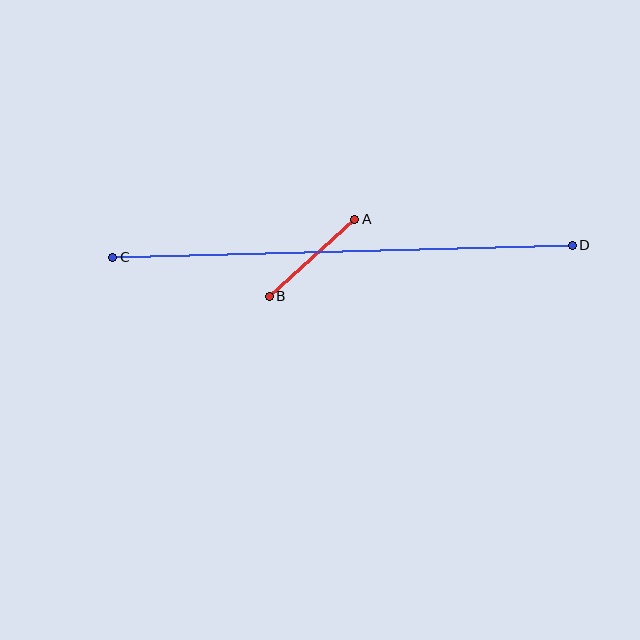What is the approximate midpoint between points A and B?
The midpoint is at approximately (312, 258) pixels.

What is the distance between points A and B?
The distance is approximately 115 pixels.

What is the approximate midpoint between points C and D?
The midpoint is at approximately (342, 251) pixels.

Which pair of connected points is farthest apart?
Points C and D are farthest apart.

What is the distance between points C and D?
The distance is approximately 459 pixels.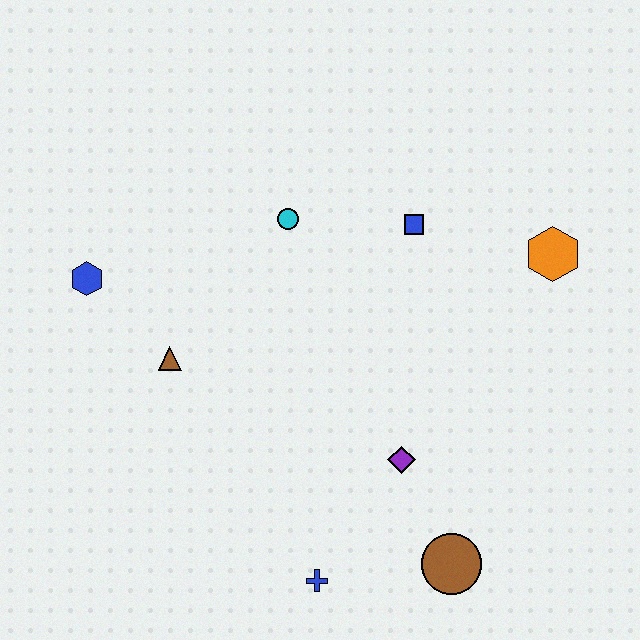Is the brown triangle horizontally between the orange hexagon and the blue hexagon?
Yes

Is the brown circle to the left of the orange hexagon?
Yes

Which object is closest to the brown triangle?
The blue hexagon is closest to the brown triangle.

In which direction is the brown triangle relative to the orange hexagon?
The brown triangle is to the left of the orange hexagon.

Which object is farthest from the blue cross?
The orange hexagon is farthest from the blue cross.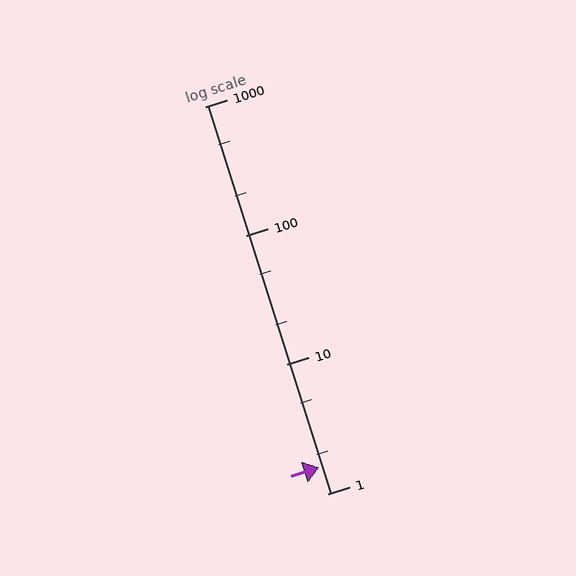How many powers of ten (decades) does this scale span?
The scale spans 3 decades, from 1 to 1000.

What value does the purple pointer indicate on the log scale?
The pointer indicates approximately 1.6.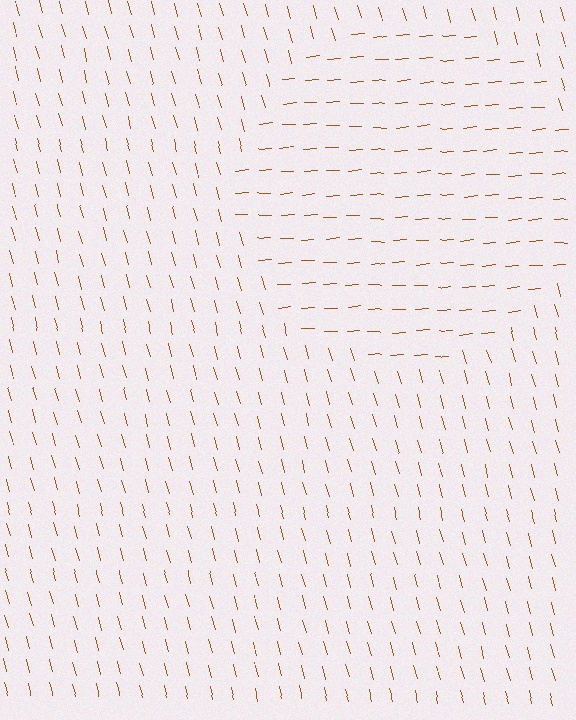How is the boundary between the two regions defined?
The boundary is defined purely by a change in line orientation (approximately 79 degrees difference). All lines are the same color and thickness.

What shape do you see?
I see a circle.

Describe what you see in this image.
The image is filled with small brown line segments. A circle region in the image has lines oriented differently from the surrounding lines, creating a visible texture boundary.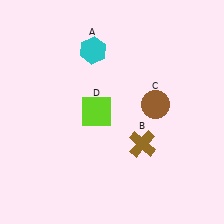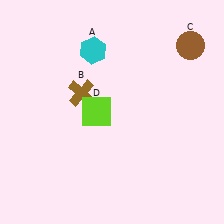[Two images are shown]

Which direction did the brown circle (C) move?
The brown circle (C) moved up.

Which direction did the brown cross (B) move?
The brown cross (B) moved left.